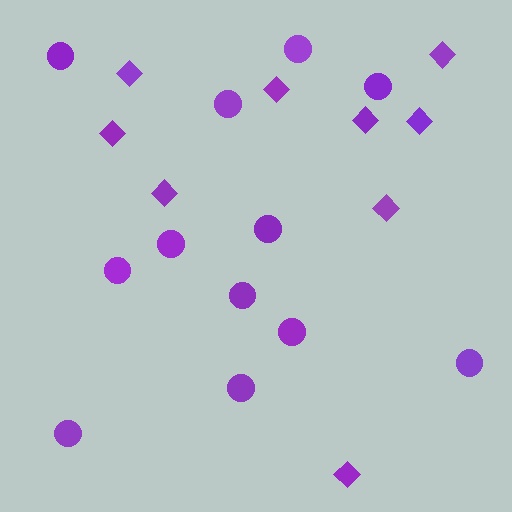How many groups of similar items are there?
There are 2 groups: one group of circles (12) and one group of diamonds (9).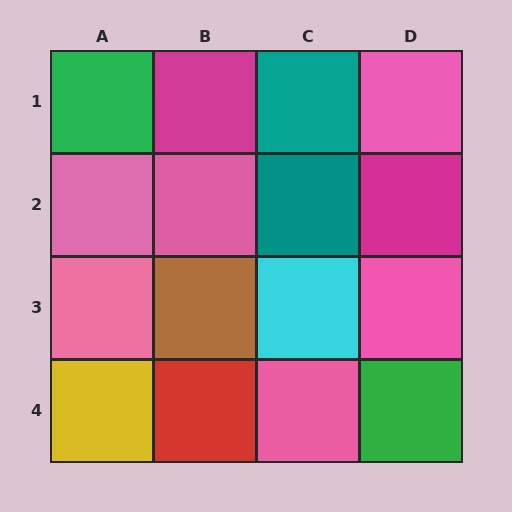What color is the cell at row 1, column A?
Green.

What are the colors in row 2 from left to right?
Pink, pink, teal, magenta.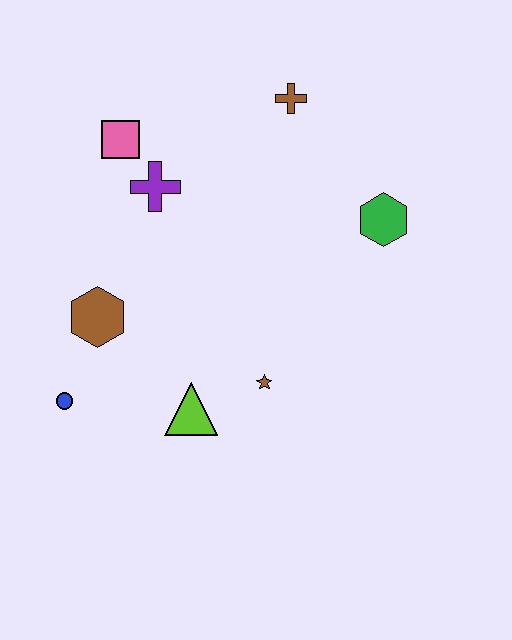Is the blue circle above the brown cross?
No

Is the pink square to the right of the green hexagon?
No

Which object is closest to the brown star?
The lime triangle is closest to the brown star.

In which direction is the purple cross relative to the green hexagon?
The purple cross is to the left of the green hexagon.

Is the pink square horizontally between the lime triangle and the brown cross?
No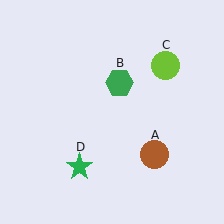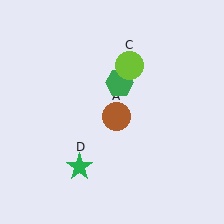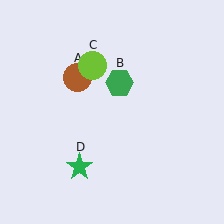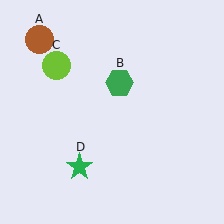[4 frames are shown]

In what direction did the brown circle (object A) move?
The brown circle (object A) moved up and to the left.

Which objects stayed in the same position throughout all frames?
Green hexagon (object B) and green star (object D) remained stationary.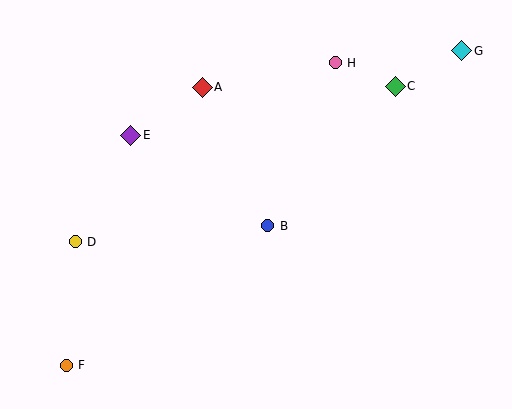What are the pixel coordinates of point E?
Point E is at (131, 135).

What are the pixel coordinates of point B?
Point B is at (268, 226).